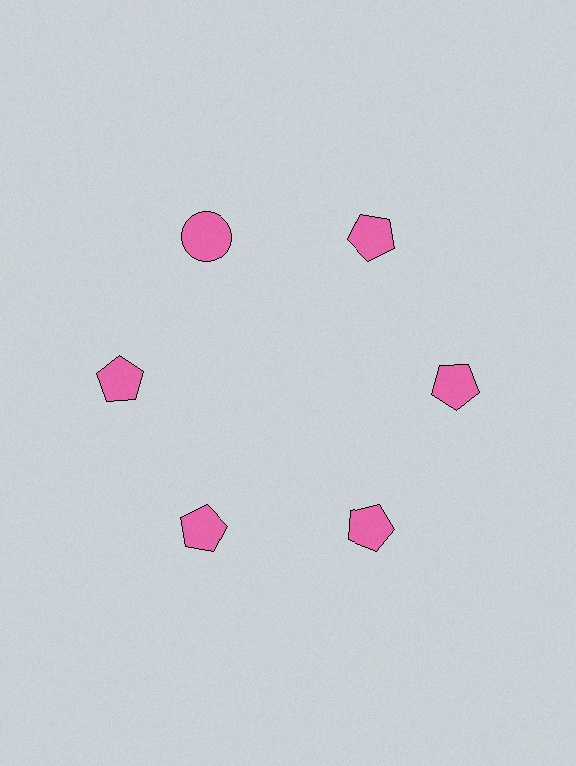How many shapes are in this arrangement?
There are 6 shapes arranged in a ring pattern.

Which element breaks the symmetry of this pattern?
The pink circle at roughly the 11 o'clock position breaks the symmetry. All other shapes are pink pentagons.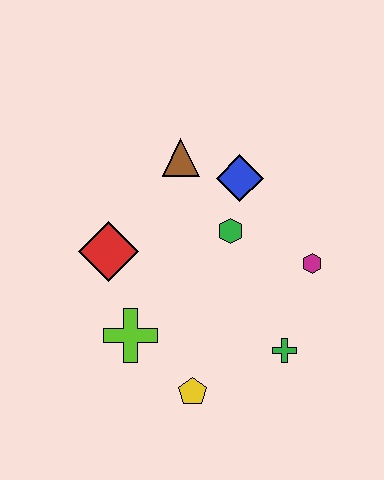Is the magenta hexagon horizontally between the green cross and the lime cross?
No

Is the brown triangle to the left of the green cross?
Yes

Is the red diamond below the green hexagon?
Yes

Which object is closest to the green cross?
The magenta hexagon is closest to the green cross.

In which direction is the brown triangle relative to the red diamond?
The brown triangle is above the red diamond.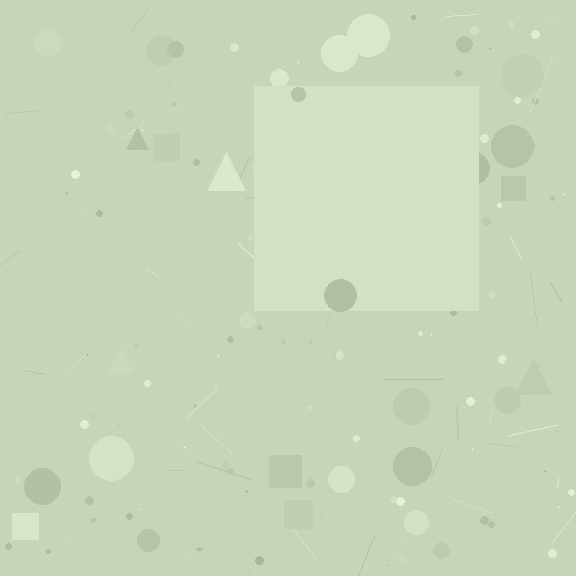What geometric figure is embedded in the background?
A square is embedded in the background.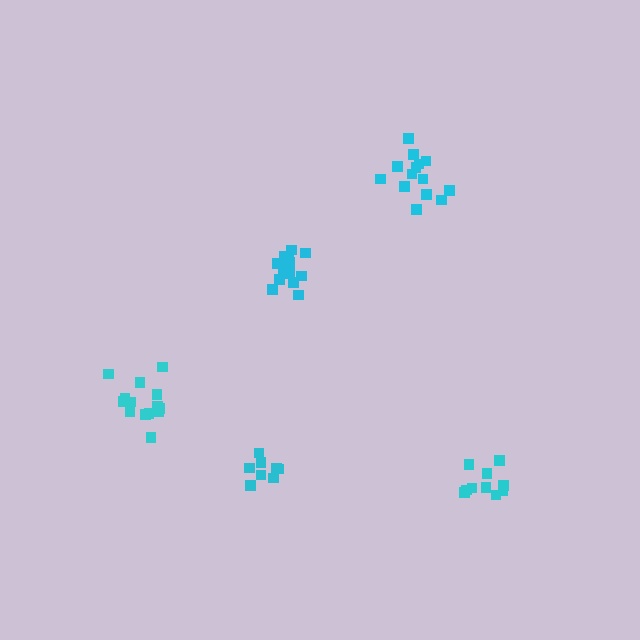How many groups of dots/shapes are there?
There are 5 groups.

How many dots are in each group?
Group 1: 14 dots, Group 2: 14 dots, Group 3: 10 dots, Group 4: 8 dots, Group 5: 14 dots (60 total).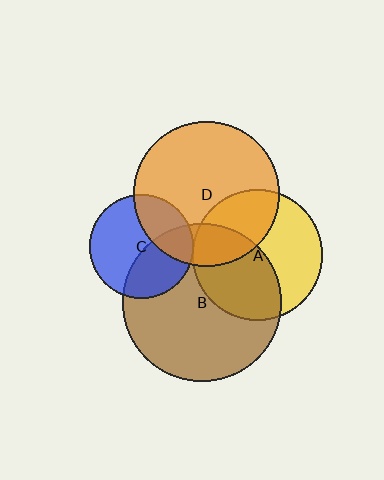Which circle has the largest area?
Circle B (brown).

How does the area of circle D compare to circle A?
Approximately 1.2 times.